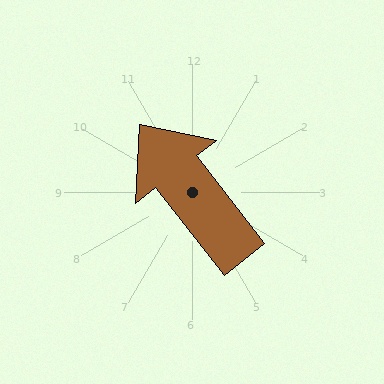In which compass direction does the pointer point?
Northwest.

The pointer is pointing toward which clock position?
Roughly 11 o'clock.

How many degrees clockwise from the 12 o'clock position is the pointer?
Approximately 322 degrees.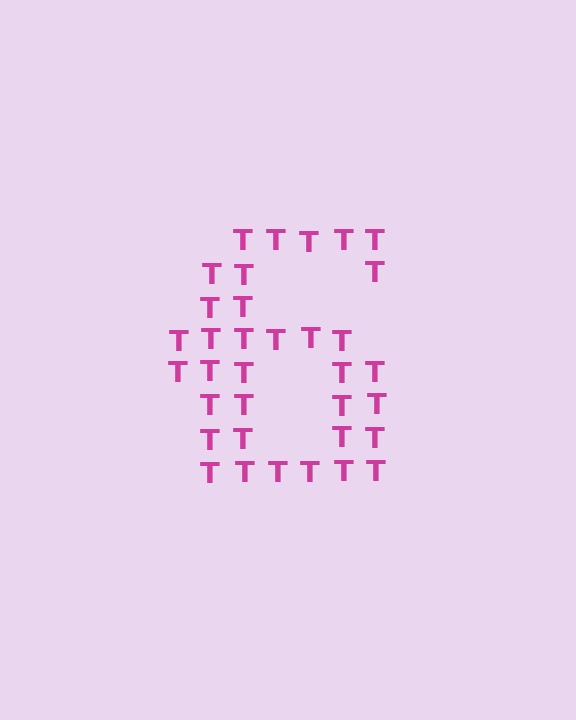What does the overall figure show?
The overall figure shows the digit 6.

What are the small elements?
The small elements are letter T's.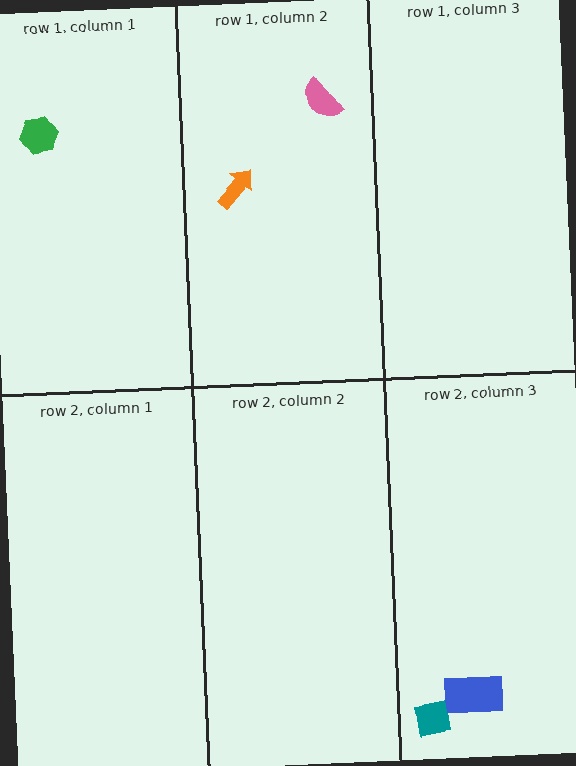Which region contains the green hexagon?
The row 1, column 1 region.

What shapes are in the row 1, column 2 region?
The orange arrow, the pink semicircle.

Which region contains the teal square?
The row 2, column 3 region.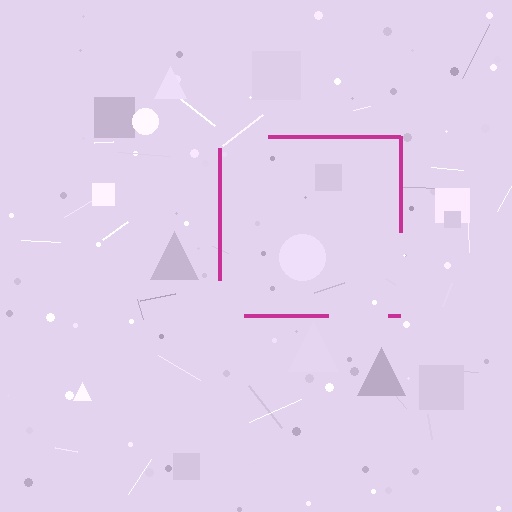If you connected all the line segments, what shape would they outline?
They would outline a square.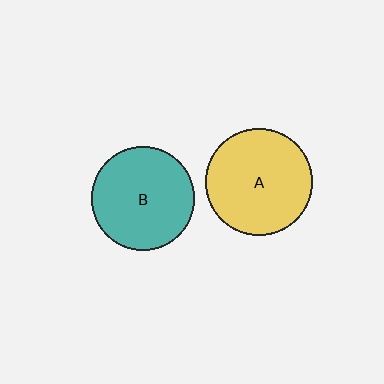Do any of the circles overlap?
No, none of the circles overlap.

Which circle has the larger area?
Circle A (yellow).